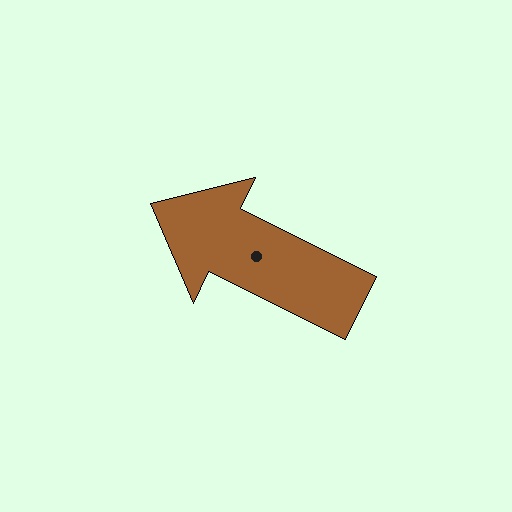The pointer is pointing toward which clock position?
Roughly 10 o'clock.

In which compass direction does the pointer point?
Northwest.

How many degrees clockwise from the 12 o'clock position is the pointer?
Approximately 296 degrees.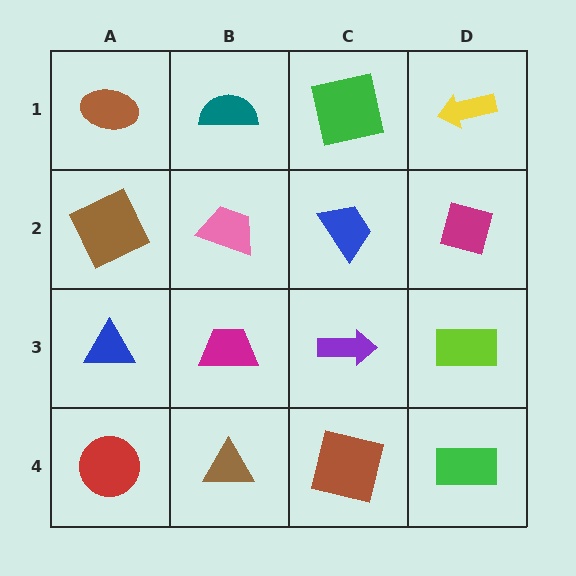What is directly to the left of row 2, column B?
A brown square.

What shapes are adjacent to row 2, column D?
A yellow arrow (row 1, column D), a lime rectangle (row 3, column D), a blue trapezoid (row 2, column C).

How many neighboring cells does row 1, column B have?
3.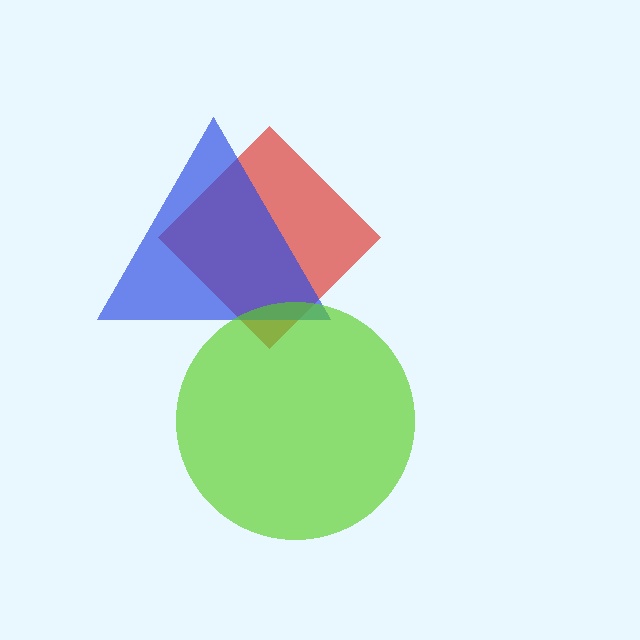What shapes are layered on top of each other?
The layered shapes are: a red diamond, a blue triangle, a lime circle.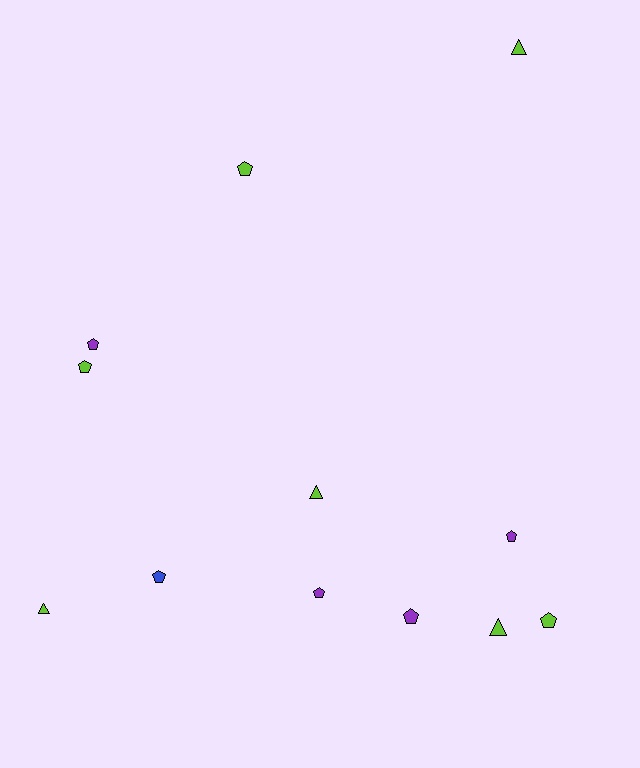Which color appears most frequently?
Lime, with 7 objects.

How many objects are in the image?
There are 12 objects.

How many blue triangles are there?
There are no blue triangles.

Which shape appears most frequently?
Pentagon, with 8 objects.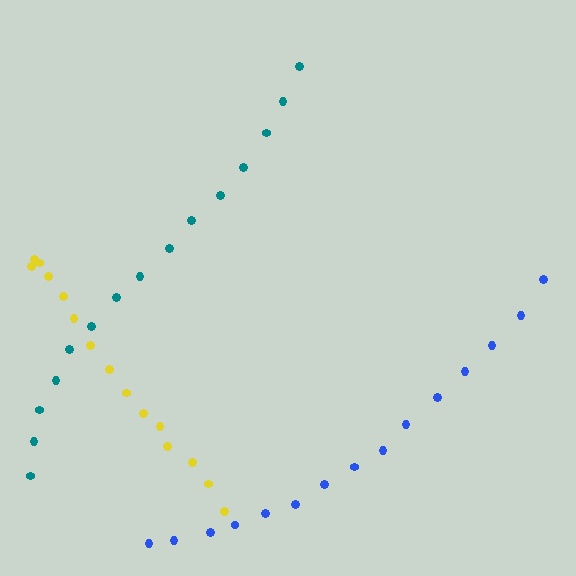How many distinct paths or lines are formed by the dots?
There are 3 distinct paths.